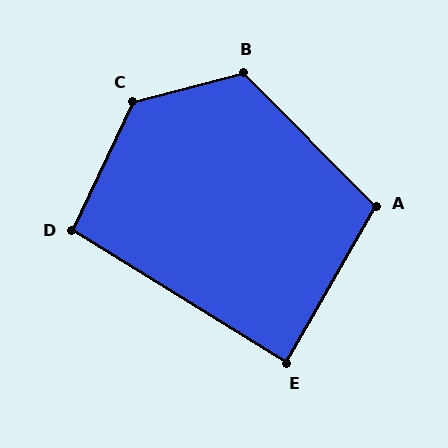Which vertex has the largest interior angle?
C, at approximately 130 degrees.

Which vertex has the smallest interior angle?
E, at approximately 88 degrees.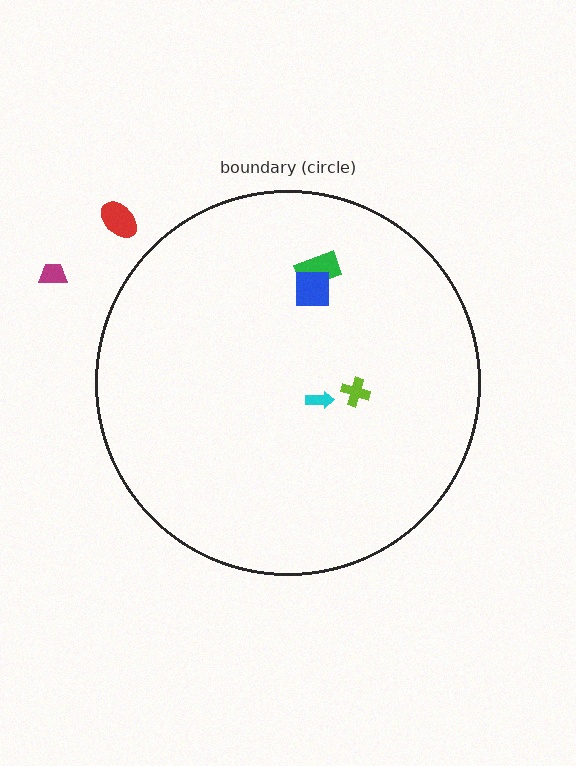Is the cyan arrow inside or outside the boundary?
Inside.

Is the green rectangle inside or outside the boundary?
Inside.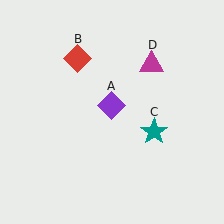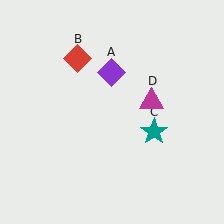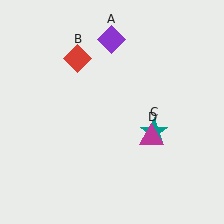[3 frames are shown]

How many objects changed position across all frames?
2 objects changed position: purple diamond (object A), magenta triangle (object D).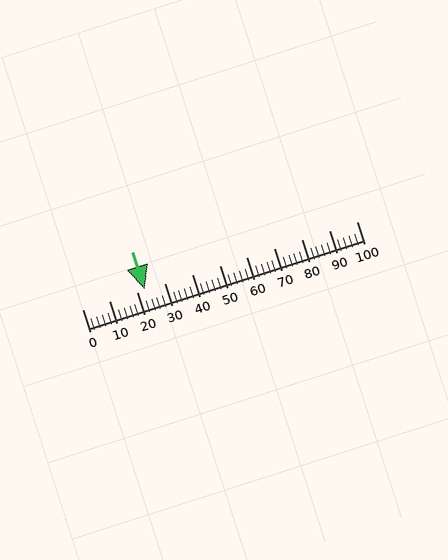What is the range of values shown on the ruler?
The ruler shows values from 0 to 100.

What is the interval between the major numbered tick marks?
The major tick marks are spaced 10 units apart.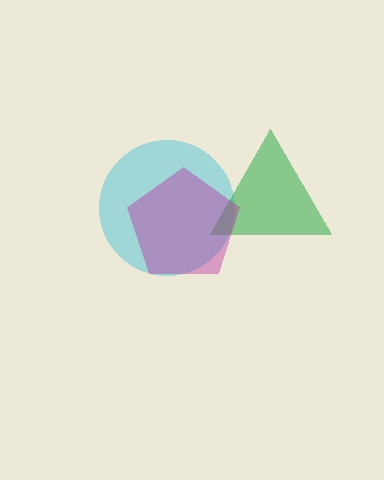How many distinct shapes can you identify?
There are 3 distinct shapes: a cyan circle, a green triangle, a magenta pentagon.